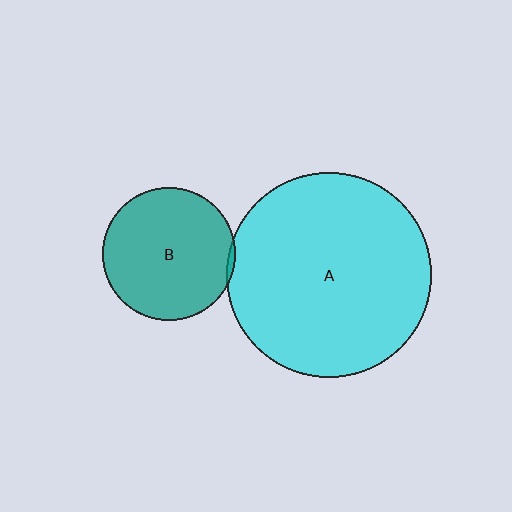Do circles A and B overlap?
Yes.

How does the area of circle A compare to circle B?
Approximately 2.4 times.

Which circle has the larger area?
Circle A (cyan).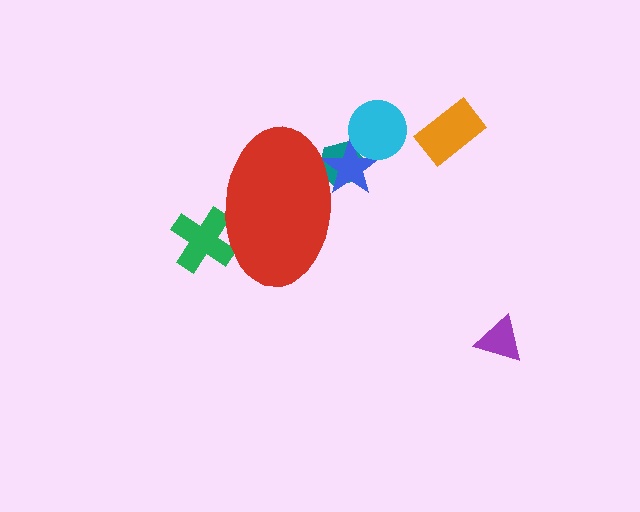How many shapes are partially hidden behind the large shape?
3 shapes are partially hidden.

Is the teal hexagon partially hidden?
Yes, the teal hexagon is partially hidden behind the red ellipse.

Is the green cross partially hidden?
Yes, the green cross is partially hidden behind the red ellipse.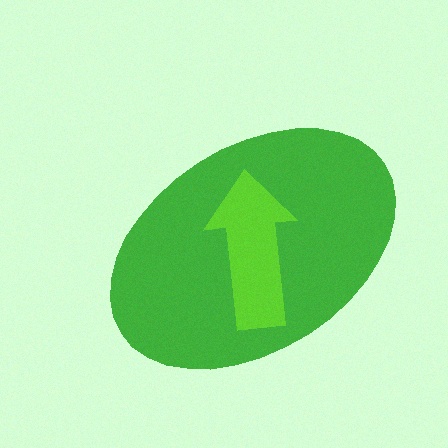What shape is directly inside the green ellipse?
The lime arrow.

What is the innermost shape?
The lime arrow.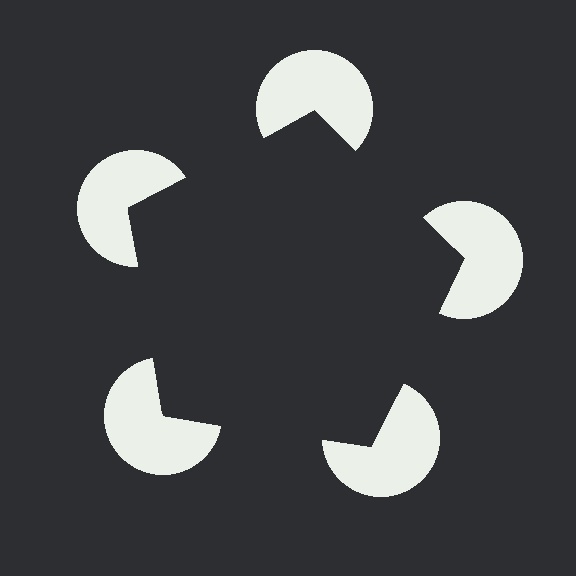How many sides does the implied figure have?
5 sides.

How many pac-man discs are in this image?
There are 5 — one at each vertex of the illusory pentagon.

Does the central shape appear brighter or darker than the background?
It typically appears slightly darker than the background, even though no actual brightness change is drawn.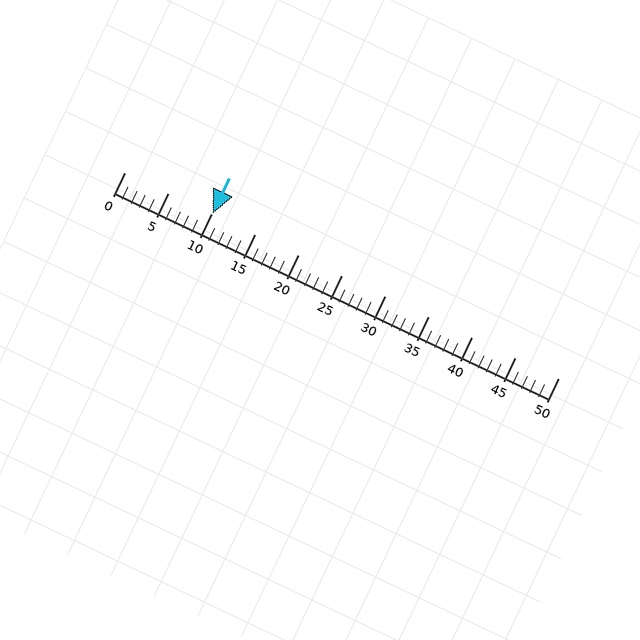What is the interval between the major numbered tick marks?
The major tick marks are spaced 5 units apart.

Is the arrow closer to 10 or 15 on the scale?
The arrow is closer to 10.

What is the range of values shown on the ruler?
The ruler shows values from 0 to 50.